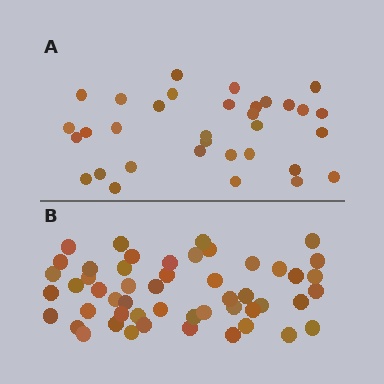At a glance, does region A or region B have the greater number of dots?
Region B (the bottom region) has more dots.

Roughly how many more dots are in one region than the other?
Region B has approximately 20 more dots than region A.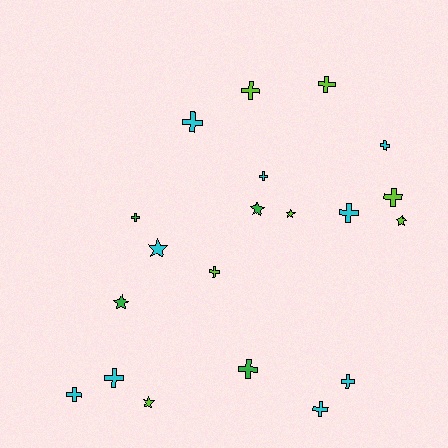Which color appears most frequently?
Cyan, with 9 objects.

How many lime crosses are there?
There are 4 lime crosses.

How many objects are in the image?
There are 20 objects.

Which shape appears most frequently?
Cross, with 14 objects.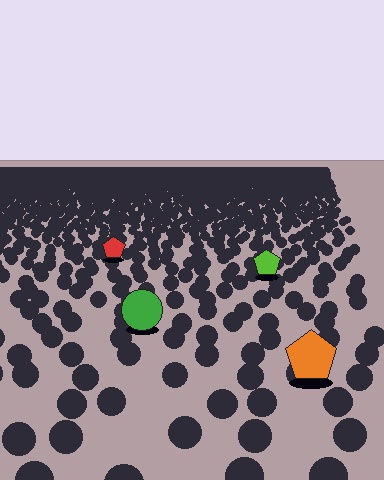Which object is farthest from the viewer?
The red pentagon is farthest from the viewer. It appears smaller and the ground texture around it is denser.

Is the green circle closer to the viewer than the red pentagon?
Yes. The green circle is closer — you can tell from the texture gradient: the ground texture is coarser near it.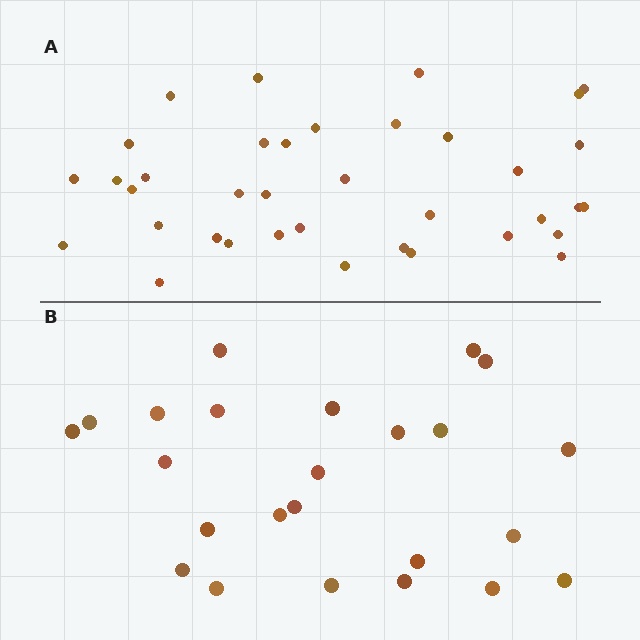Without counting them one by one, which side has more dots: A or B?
Region A (the top region) has more dots.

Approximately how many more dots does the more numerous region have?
Region A has approximately 15 more dots than region B.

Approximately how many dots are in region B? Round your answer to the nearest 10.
About 20 dots. (The exact count is 24, which rounds to 20.)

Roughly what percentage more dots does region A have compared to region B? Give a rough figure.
About 55% more.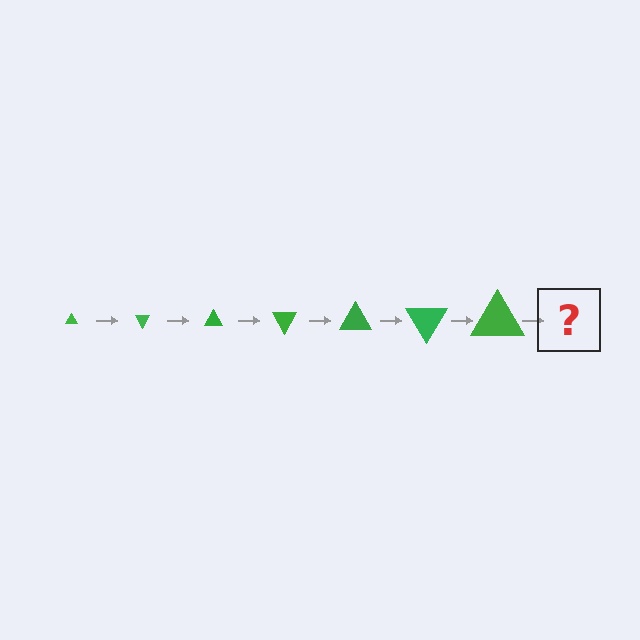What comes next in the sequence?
The next element should be a triangle, larger than the previous one and rotated 420 degrees from the start.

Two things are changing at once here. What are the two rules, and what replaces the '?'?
The two rules are that the triangle grows larger each step and it rotates 60 degrees each step. The '?' should be a triangle, larger than the previous one and rotated 420 degrees from the start.